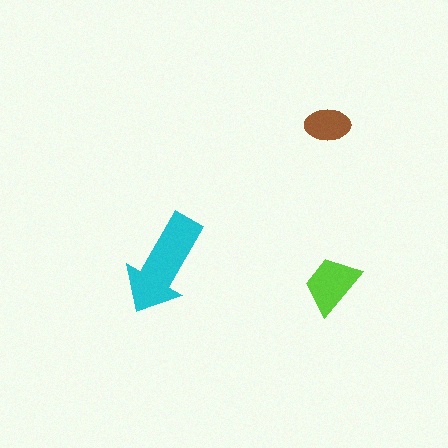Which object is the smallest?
The brown ellipse.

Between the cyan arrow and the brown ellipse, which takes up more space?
The cyan arrow.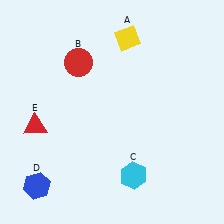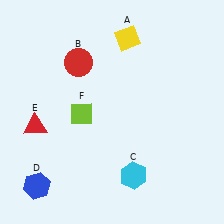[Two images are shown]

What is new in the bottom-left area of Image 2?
A lime diamond (F) was added in the bottom-left area of Image 2.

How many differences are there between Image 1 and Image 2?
There is 1 difference between the two images.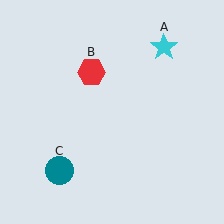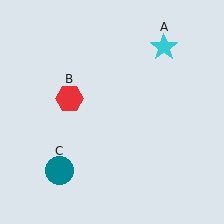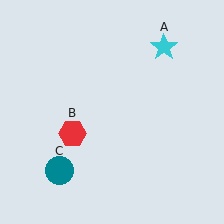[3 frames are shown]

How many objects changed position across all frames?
1 object changed position: red hexagon (object B).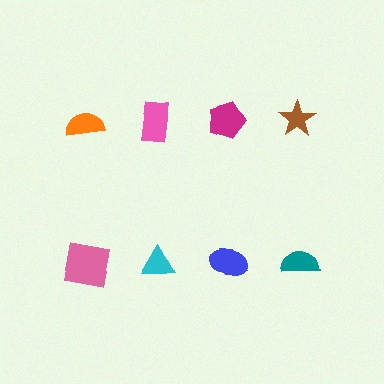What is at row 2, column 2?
A cyan triangle.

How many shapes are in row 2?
4 shapes.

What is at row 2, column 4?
A teal semicircle.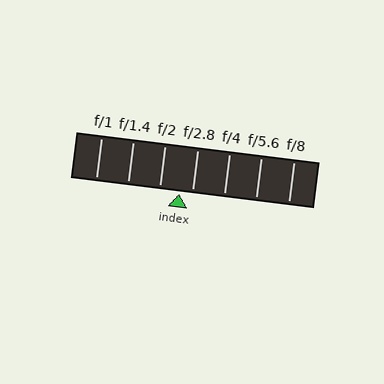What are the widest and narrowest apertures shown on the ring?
The widest aperture shown is f/1 and the narrowest is f/8.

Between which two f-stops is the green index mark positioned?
The index mark is between f/2 and f/2.8.